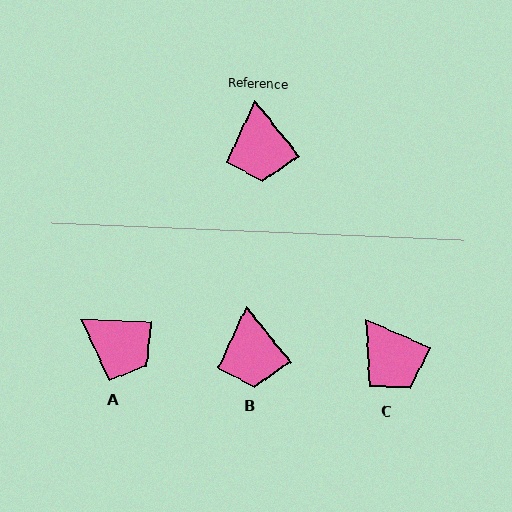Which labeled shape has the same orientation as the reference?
B.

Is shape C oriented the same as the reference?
No, it is off by about 27 degrees.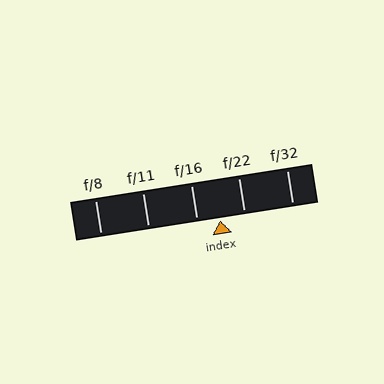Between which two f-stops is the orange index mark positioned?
The index mark is between f/16 and f/22.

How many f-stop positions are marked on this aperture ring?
There are 5 f-stop positions marked.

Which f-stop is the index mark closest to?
The index mark is closest to f/16.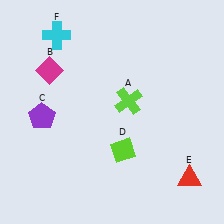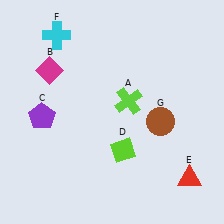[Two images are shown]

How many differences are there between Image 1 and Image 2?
There is 1 difference between the two images.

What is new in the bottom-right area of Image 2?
A brown circle (G) was added in the bottom-right area of Image 2.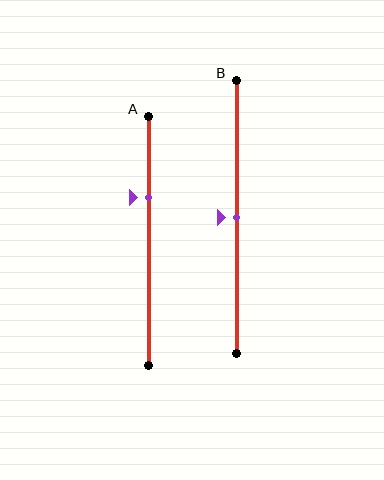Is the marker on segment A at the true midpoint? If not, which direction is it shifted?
No, the marker on segment A is shifted upward by about 17% of the segment length.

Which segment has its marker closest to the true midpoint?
Segment B has its marker closest to the true midpoint.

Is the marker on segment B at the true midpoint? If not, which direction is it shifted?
Yes, the marker on segment B is at the true midpoint.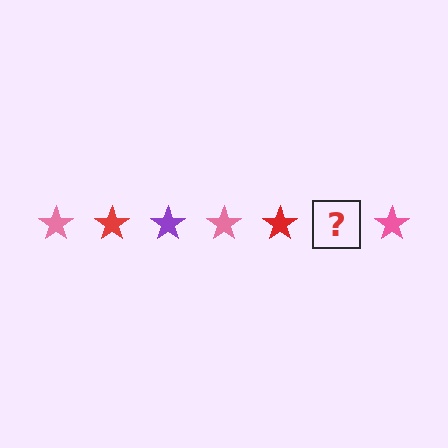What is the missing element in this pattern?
The missing element is a purple star.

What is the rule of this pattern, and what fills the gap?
The rule is that the pattern cycles through pink, red, purple stars. The gap should be filled with a purple star.